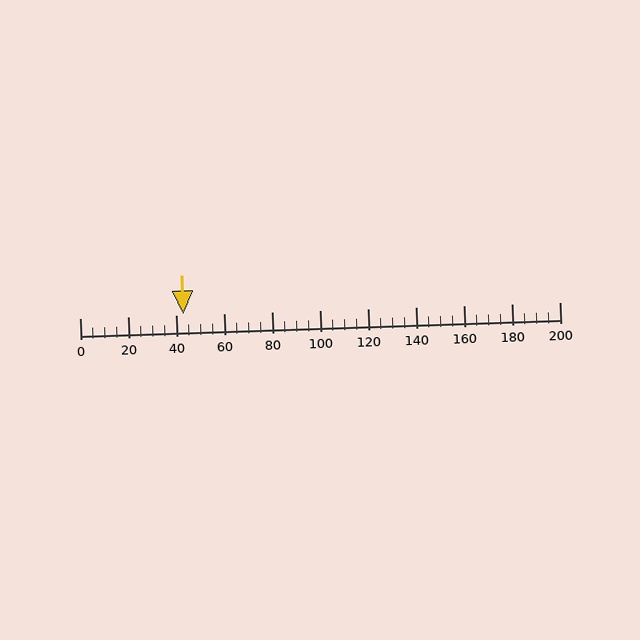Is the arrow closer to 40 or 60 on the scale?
The arrow is closer to 40.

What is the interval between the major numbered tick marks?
The major tick marks are spaced 20 units apart.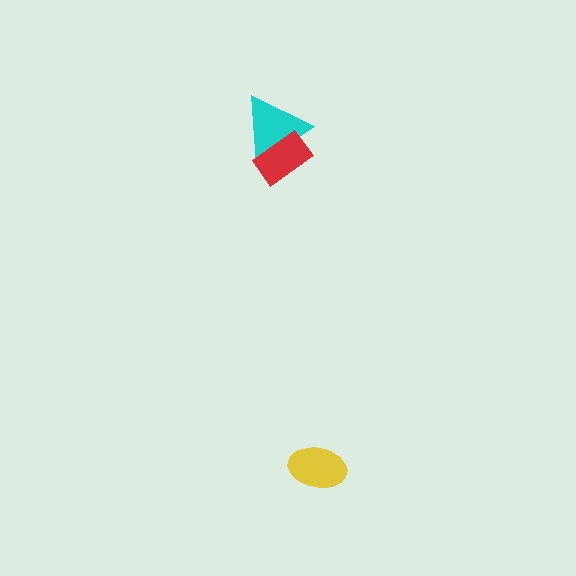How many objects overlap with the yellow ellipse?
0 objects overlap with the yellow ellipse.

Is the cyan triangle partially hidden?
Yes, it is partially covered by another shape.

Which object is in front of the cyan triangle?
The red rectangle is in front of the cyan triangle.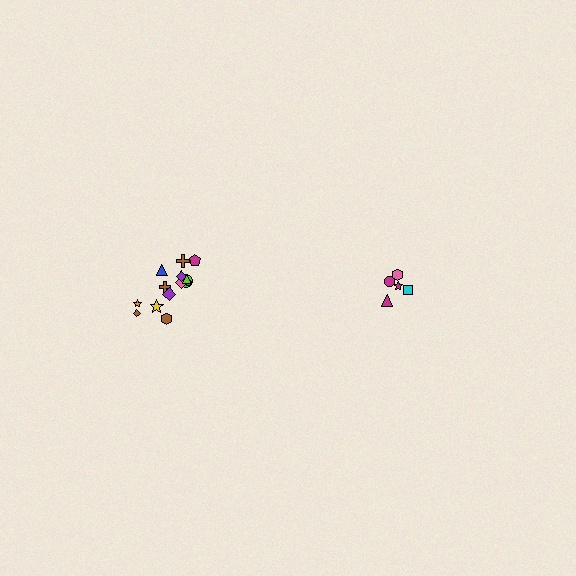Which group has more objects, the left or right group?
The left group.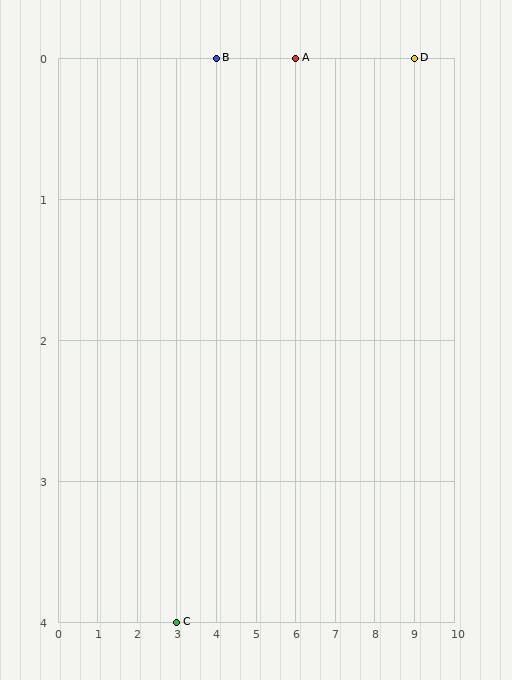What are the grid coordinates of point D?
Point D is at grid coordinates (9, 0).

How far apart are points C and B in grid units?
Points C and B are 1 column and 4 rows apart (about 4.1 grid units diagonally).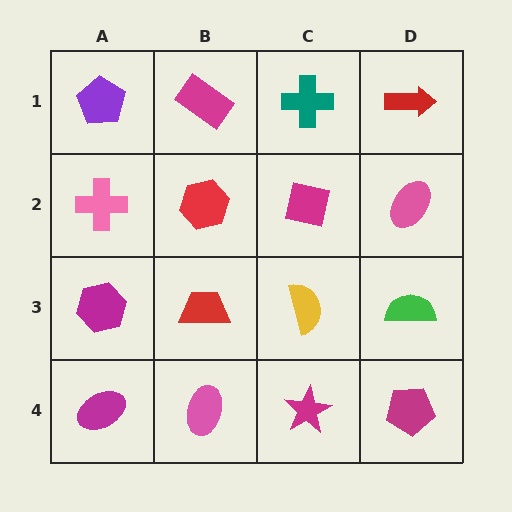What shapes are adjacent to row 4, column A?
A magenta hexagon (row 3, column A), a pink ellipse (row 4, column B).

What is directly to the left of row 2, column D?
A magenta square.